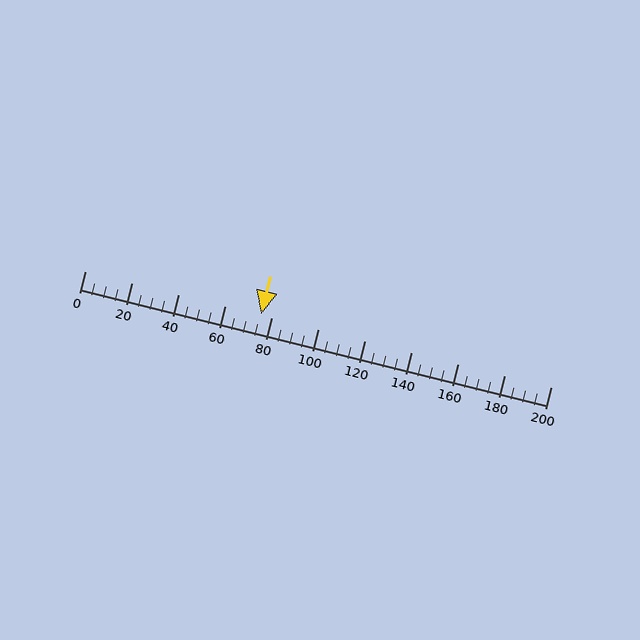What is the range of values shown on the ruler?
The ruler shows values from 0 to 200.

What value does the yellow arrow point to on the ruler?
The yellow arrow points to approximately 76.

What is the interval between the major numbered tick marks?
The major tick marks are spaced 20 units apart.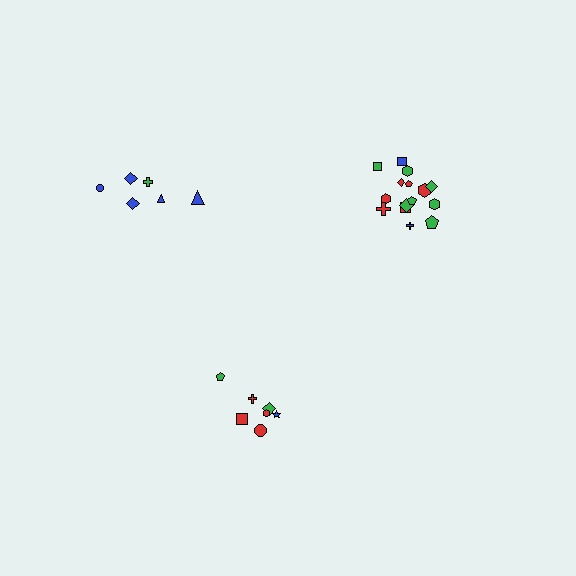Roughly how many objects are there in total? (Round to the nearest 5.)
Roughly 30 objects in total.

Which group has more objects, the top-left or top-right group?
The top-right group.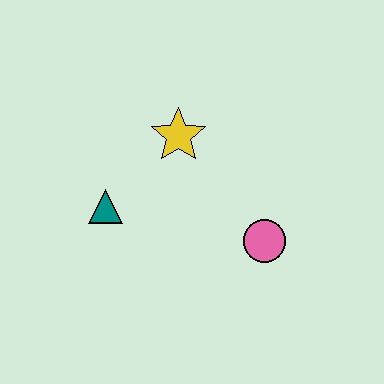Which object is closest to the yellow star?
The teal triangle is closest to the yellow star.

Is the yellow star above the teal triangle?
Yes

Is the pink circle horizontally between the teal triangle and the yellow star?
No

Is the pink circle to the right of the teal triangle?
Yes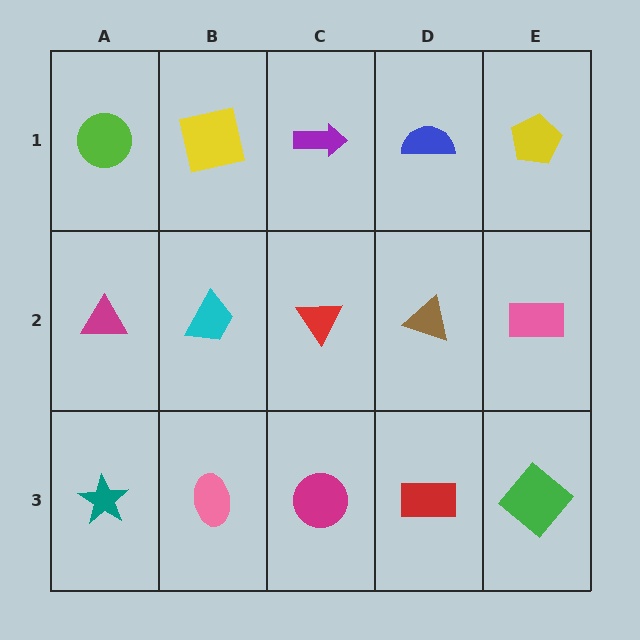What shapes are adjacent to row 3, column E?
A pink rectangle (row 2, column E), a red rectangle (row 3, column D).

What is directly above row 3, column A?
A magenta triangle.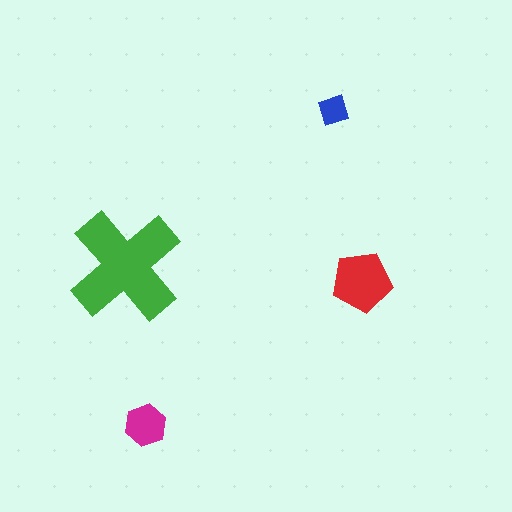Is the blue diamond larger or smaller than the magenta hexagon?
Smaller.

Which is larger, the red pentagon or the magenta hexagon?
The red pentagon.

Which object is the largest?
The green cross.